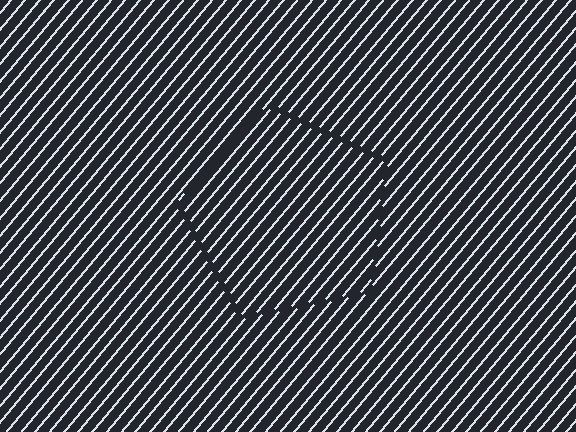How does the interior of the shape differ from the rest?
The interior of the shape contains the same grating, shifted by half a period — the contour is defined by the phase discontinuity where line-ends from the inner and outer gratings abut.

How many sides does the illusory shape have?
5 sides — the line-ends trace a pentagon.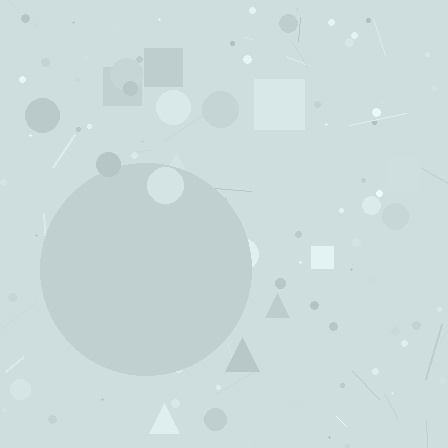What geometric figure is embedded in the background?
A circle is embedded in the background.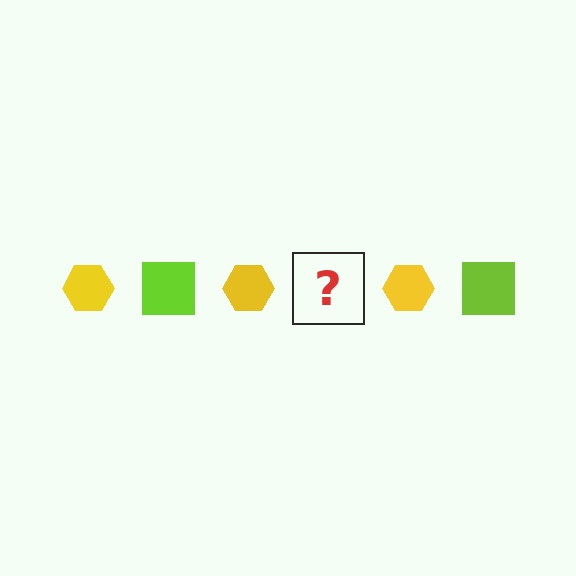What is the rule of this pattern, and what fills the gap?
The rule is that the pattern alternates between yellow hexagon and lime square. The gap should be filled with a lime square.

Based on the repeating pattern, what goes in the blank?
The blank should be a lime square.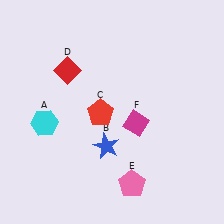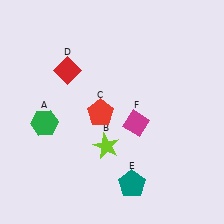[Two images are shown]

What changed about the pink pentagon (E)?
In Image 1, E is pink. In Image 2, it changed to teal.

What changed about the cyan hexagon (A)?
In Image 1, A is cyan. In Image 2, it changed to green.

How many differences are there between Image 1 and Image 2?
There are 3 differences between the two images.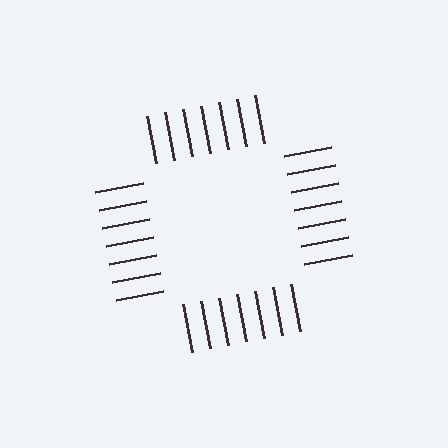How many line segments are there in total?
28 — 7 along each of the 4 edges.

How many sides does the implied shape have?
4 sides — the line-ends trace a square.